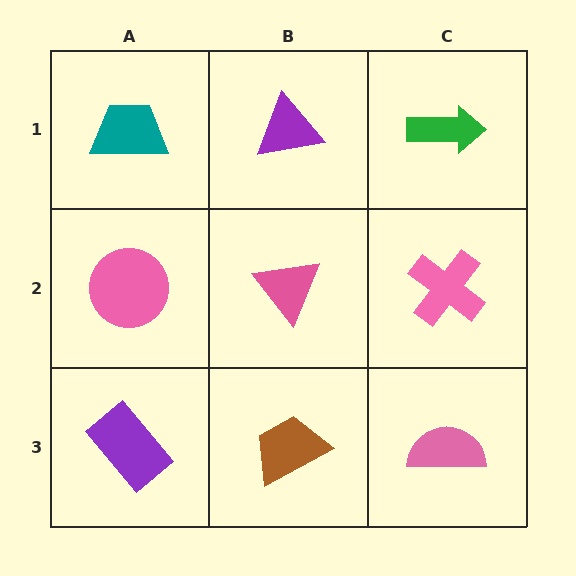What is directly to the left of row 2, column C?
A pink triangle.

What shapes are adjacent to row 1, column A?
A pink circle (row 2, column A), a purple triangle (row 1, column B).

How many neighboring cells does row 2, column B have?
4.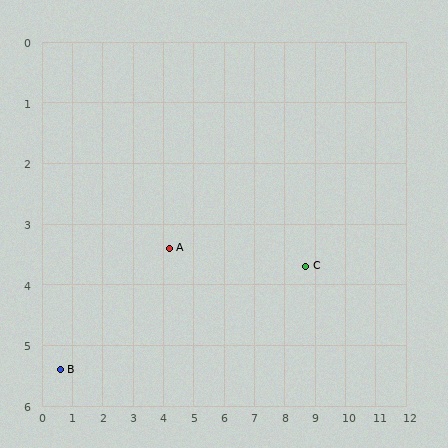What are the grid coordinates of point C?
Point C is at approximately (8.7, 3.7).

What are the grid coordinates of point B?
Point B is at approximately (0.6, 5.4).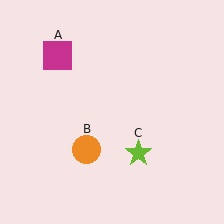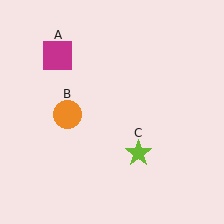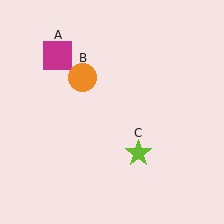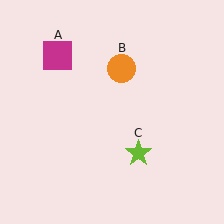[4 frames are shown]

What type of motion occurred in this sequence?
The orange circle (object B) rotated clockwise around the center of the scene.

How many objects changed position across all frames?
1 object changed position: orange circle (object B).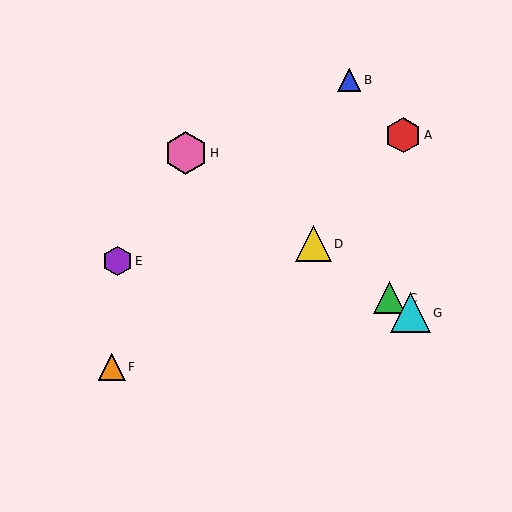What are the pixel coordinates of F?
Object F is at (112, 367).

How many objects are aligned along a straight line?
4 objects (C, D, G, H) are aligned along a straight line.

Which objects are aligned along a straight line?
Objects C, D, G, H are aligned along a straight line.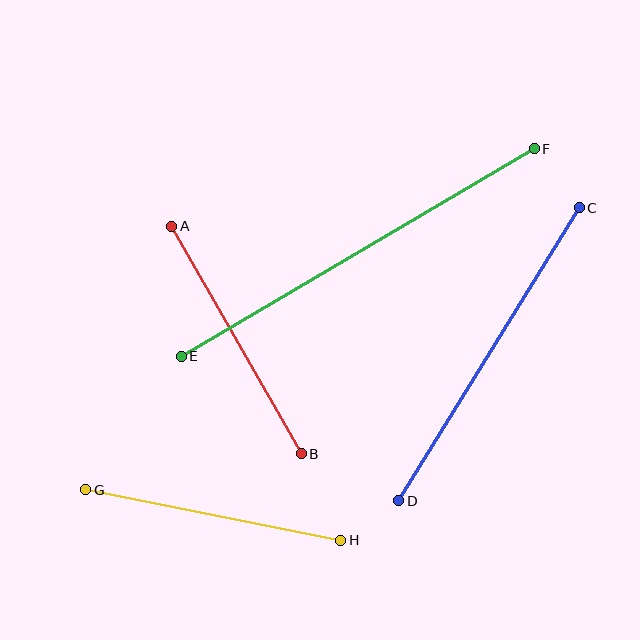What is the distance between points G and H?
The distance is approximately 260 pixels.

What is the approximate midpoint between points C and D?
The midpoint is at approximately (489, 354) pixels.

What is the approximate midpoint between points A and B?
The midpoint is at approximately (236, 340) pixels.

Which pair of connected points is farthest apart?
Points E and F are farthest apart.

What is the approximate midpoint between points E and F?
The midpoint is at approximately (358, 252) pixels.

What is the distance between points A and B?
The distance is approximately 262 pixels.